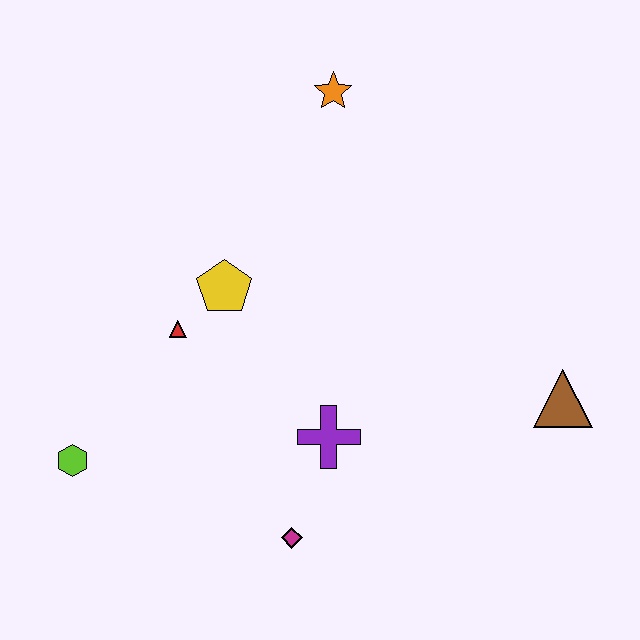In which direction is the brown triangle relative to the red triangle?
The brown triangle is to the right of the red triangle.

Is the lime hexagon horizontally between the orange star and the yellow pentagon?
No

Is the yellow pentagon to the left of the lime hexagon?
No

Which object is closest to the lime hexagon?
The red triangle is closest to the lime hexagon.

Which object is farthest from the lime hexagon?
The brown triangle is farthest from the lime hexagon.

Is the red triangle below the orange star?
Yes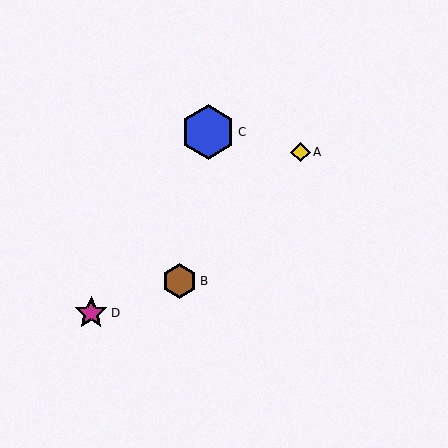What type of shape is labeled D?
Shape D is a magenta star.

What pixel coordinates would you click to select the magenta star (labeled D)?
Click at (91, 313) to select the magenta star D.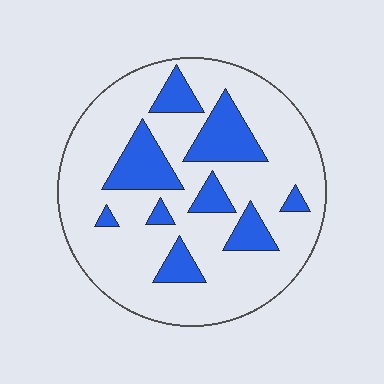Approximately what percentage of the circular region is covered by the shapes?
Approximately 25%.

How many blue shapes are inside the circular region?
9.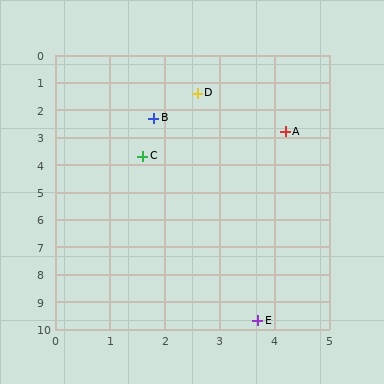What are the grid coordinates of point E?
Point E is at approximately (3.7, 9.7).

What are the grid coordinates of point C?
Point C is at approximately (1.6, 3.7).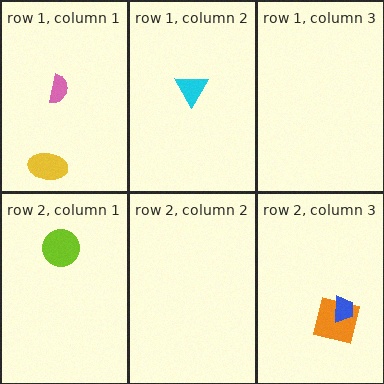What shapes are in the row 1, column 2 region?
The cyan triangle.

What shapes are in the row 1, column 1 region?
The yellow ellipse, the pink semicircle.